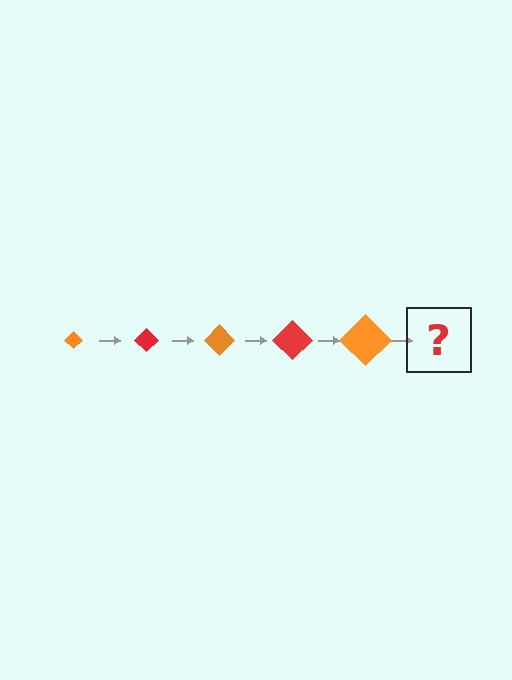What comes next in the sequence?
The next element should be a red diamond, larger than the previous one.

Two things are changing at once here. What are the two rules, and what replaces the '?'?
The two rules are that the diamond grows larger each step and the color cycles through orange and red. The '?' should be a red diamond, larger than the previous one.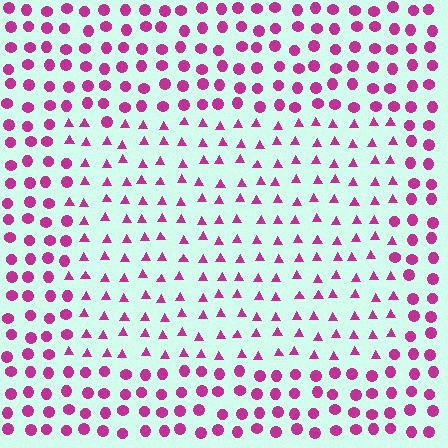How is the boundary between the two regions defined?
The boundary is defined by a change in element shape: triangles inside vs. circles outside. All elements share the same color and spacing.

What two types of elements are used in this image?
The image uses triangles inside the rectangle region and circles outside it.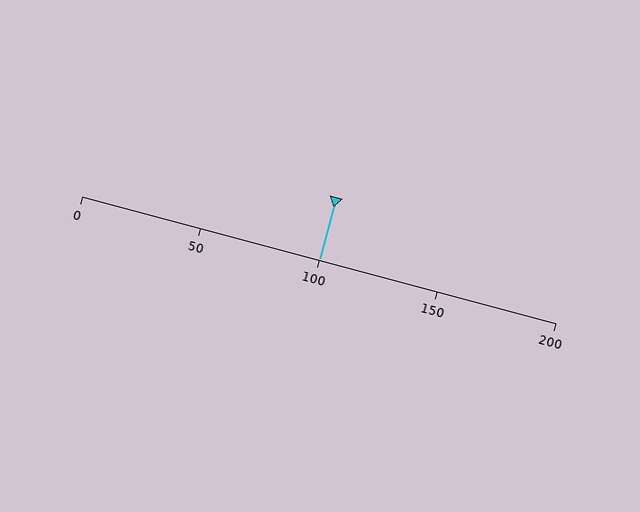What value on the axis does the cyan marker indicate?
The marker indicates approximately 100.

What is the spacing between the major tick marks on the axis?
The major ticks are spaced 50 apart.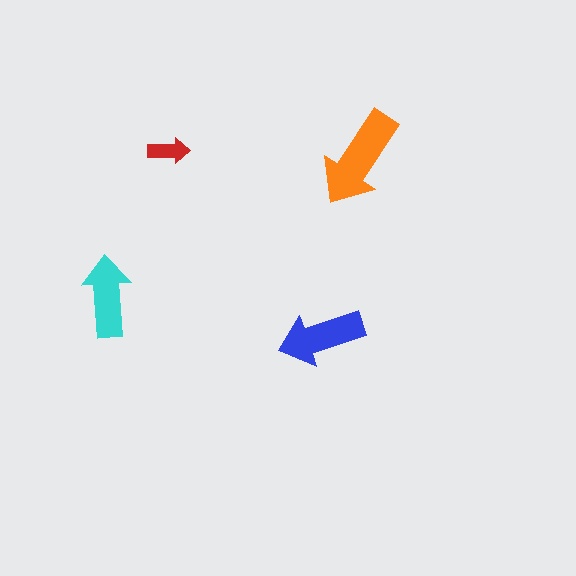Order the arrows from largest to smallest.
the orange one, the blue one, the cyan one, the red one.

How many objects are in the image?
There are 4 objects in the image.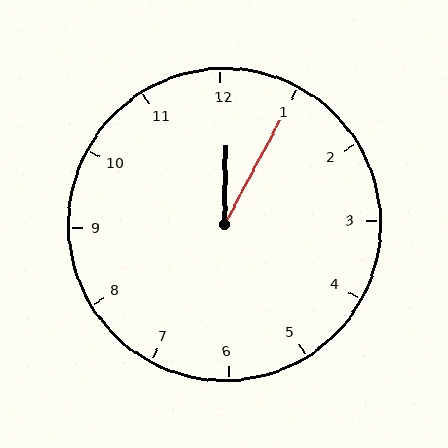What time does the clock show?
12:05.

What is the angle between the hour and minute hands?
Approximately 28 degrees.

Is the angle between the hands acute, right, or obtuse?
It is acute.